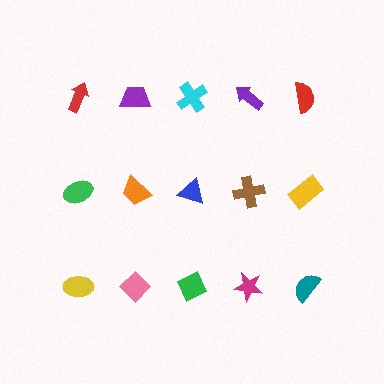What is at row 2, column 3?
A blue triangle.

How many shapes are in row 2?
5 shapes.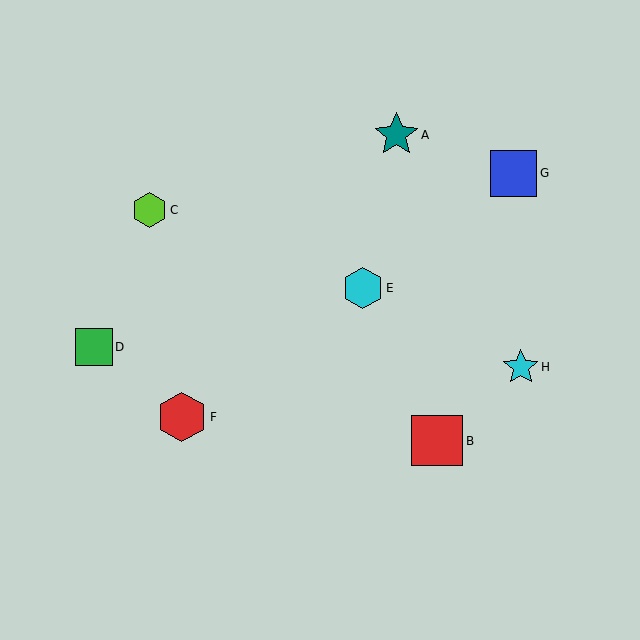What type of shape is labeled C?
Shape C is a lime hexagon.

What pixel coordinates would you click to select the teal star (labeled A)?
Click at (396, 135) to select the teal star A.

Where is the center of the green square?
The center of the green square is at (94, 347).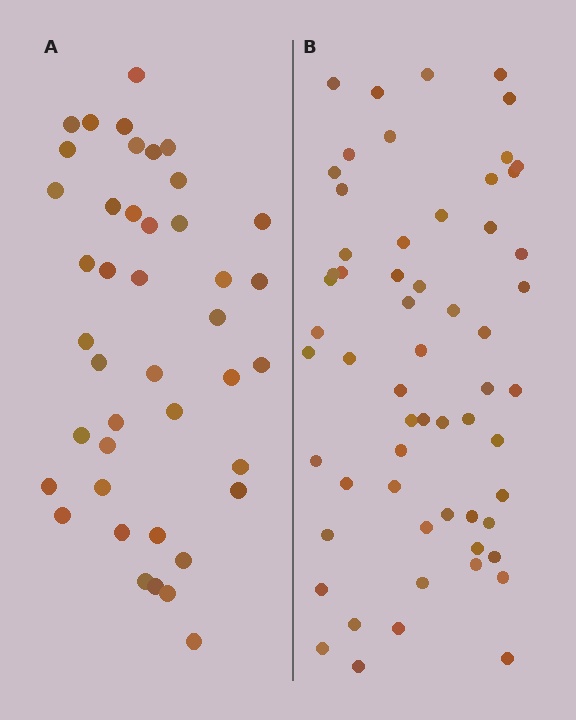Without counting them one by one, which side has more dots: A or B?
Region B (the right region) has more dots.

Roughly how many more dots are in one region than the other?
Region B has approximately 20 more dots than region A.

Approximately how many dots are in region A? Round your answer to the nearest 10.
About 40 dots. (The exact count is 42, which rounds to 40.)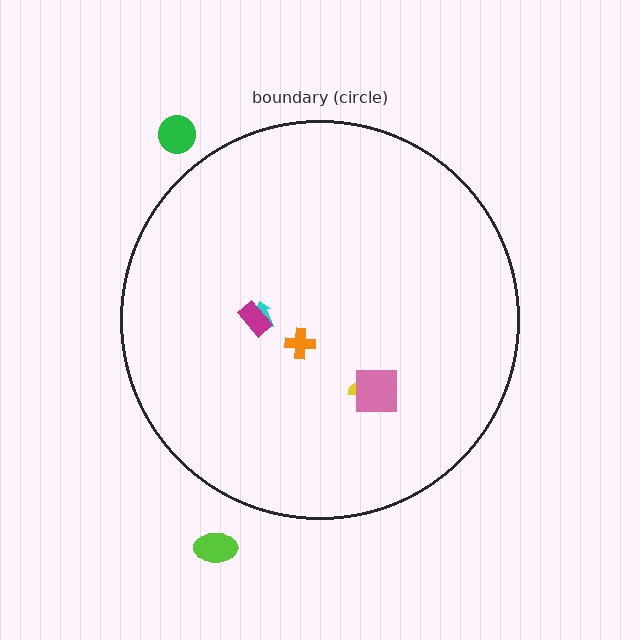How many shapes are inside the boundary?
5 inside, 2 outside.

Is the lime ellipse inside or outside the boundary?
Outside.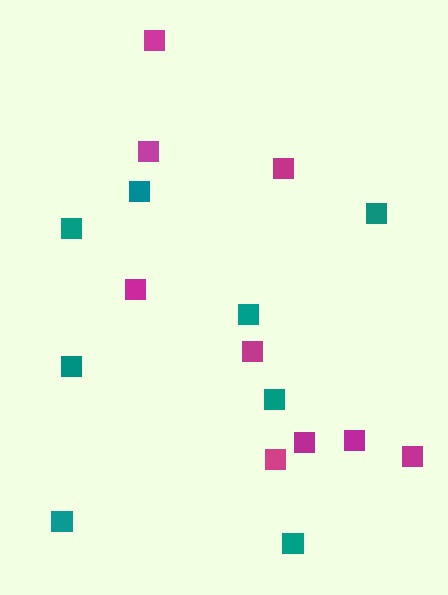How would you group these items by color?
There are 2 groups: one group of magenta squares (9) and one group of teal squares (8).